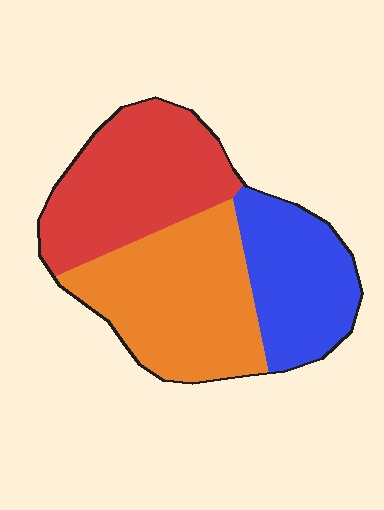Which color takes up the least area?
Blue, at roughly 25%.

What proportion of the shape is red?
Red takes up about one third (1/3) of the shape.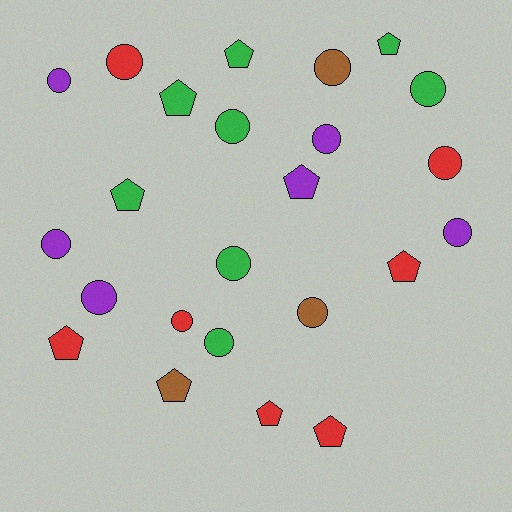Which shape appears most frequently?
Circle, with 14 objects.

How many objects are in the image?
There are 24 objects.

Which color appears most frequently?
Green, with 8 objects.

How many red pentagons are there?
There are 4 red pentagons.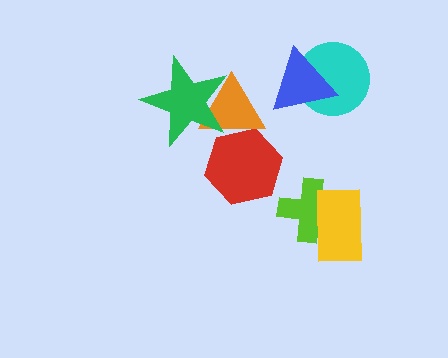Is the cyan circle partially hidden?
Yes, it is partially covered by another shape.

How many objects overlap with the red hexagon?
1 object overlaps with the red hexagon.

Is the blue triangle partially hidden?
No, no other shape covers it.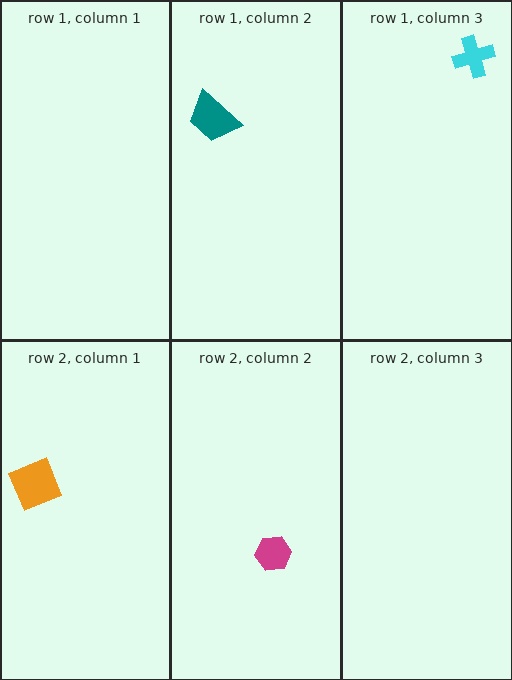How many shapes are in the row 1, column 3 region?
1.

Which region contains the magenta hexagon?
The row 2, column 2 region.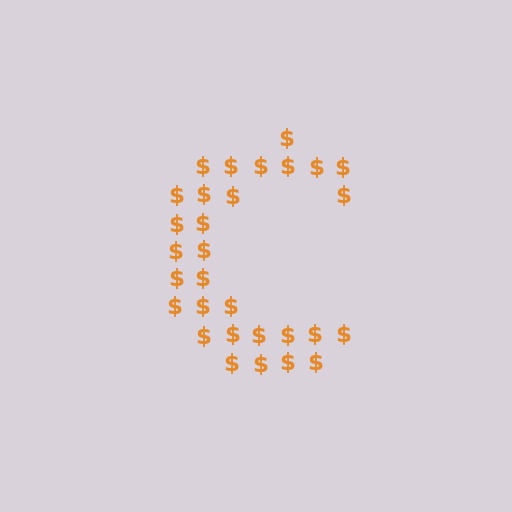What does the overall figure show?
The overall figure shows the letter C.